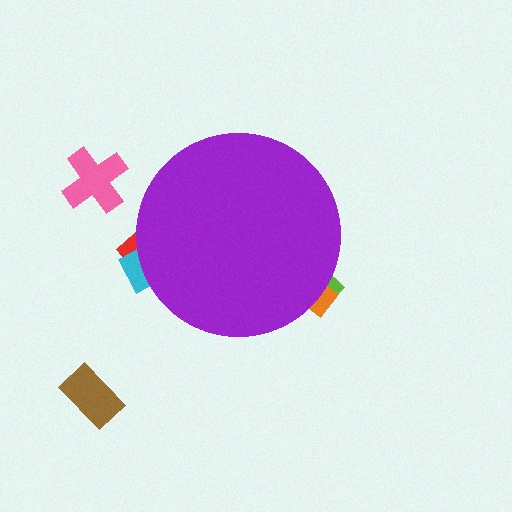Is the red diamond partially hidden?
Yes, the red diamond is partially hidden behind the purple circle.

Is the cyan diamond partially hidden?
Yes, the cyan diamond is partially hidden behind the purple circle.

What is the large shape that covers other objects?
A purple circle.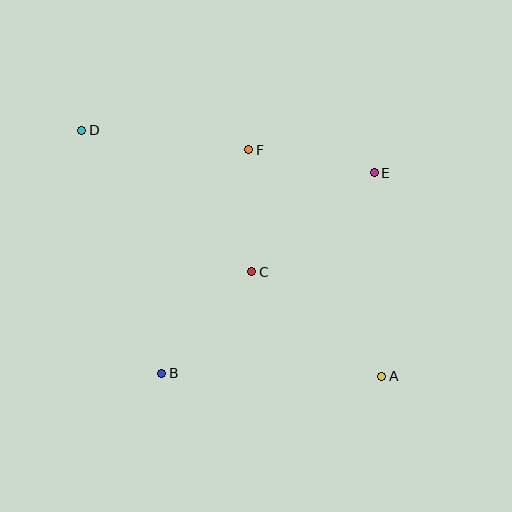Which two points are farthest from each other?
Points A and D are farthest from each other.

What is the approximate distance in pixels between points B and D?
The distance between B and D is approximately 256 pixels.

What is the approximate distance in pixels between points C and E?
The distance between C and E is approximately 157 pixels.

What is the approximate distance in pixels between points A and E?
The distance between A and E is approximately 204 pixels.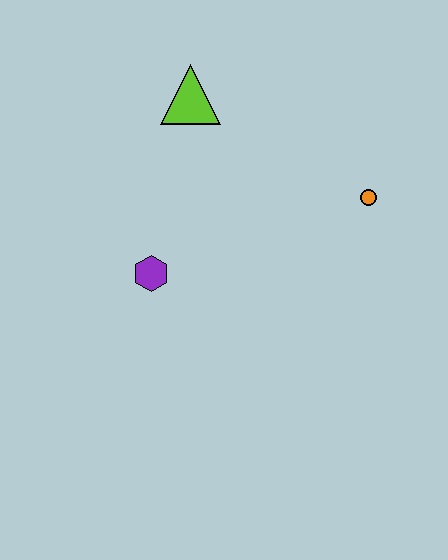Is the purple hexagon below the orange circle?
Yes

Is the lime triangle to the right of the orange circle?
No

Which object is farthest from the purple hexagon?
The orange circle is farthest from the purple hexagon.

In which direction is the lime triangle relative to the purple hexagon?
The lime triangle is above the purple hexagon.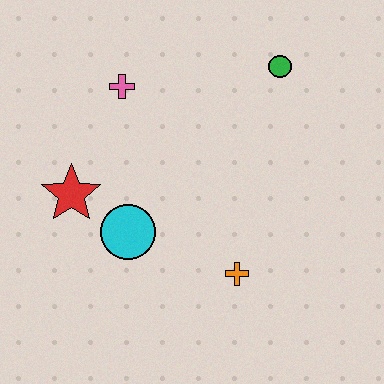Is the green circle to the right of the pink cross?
Yes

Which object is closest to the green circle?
The pink cross is closest to the green circle.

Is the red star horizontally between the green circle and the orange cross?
No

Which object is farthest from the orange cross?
The pink cross is farthest from the orange cross.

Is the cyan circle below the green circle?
Yes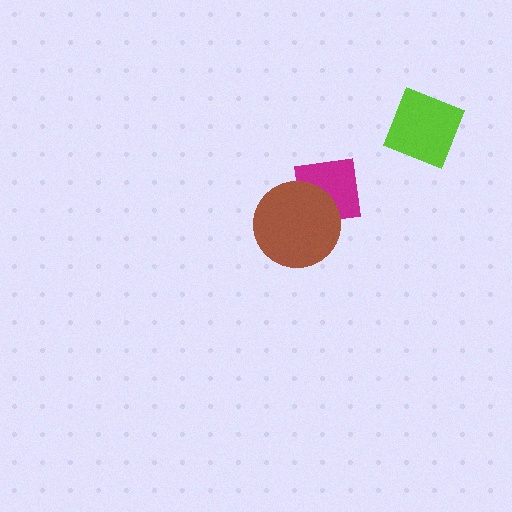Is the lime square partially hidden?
No, no other shape covers it.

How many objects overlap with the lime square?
0 objects overlap with the lime square.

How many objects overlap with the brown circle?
1 object overlaps with the brown circle.